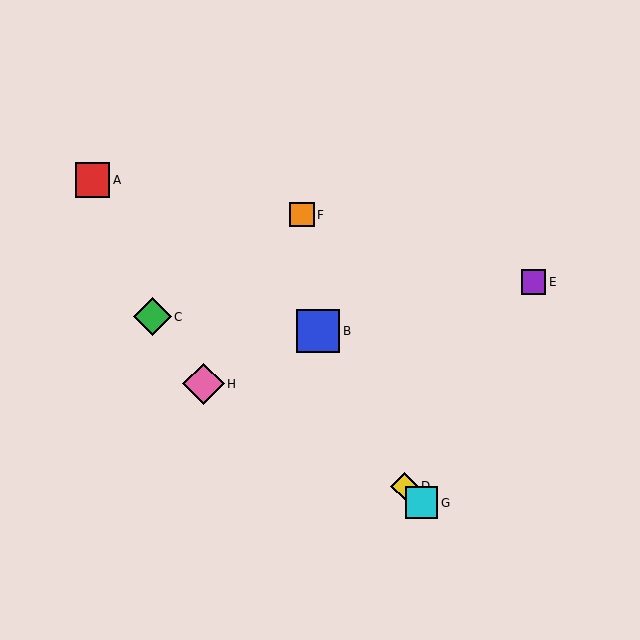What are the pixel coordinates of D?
Object D is at (405, 486).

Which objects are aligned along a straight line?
Objects A, D, G are aligned along a straight line.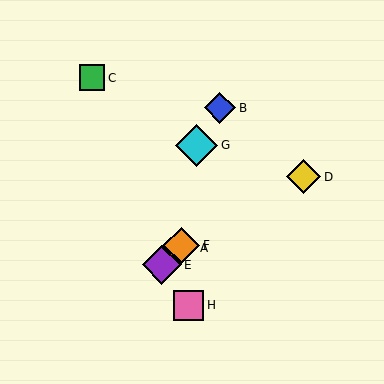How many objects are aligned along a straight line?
3 objects (A, E, F) are aligned along a straight line.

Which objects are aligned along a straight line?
Objects A, E, F are aligned along a straight line.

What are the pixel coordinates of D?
Object D is at (303, 177).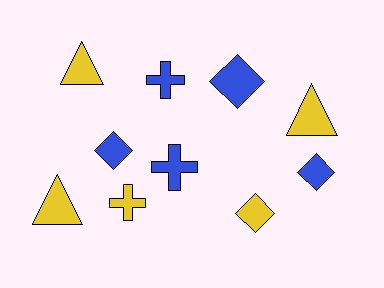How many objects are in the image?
There are 10 objects.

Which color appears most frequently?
Blue, with 5 objects.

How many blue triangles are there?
There are no blue triangles.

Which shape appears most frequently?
Diamond, with 4 objects.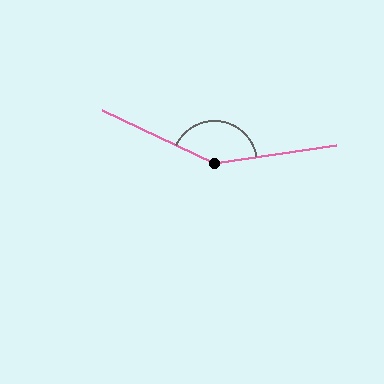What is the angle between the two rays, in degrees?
Approximately 146 degrees.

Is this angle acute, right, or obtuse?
It is obtuse.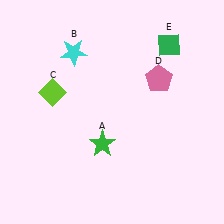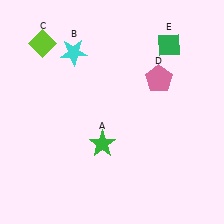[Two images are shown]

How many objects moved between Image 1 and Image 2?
1 object moved between the two images.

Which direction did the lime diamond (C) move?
The lime diamond (C) moved up.